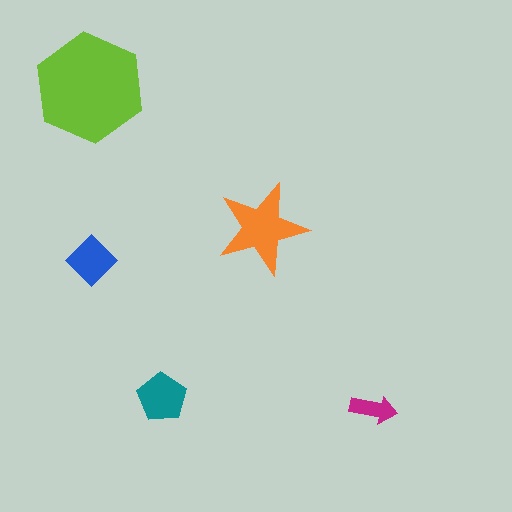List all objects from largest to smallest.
The lime hexagon, the orange star, the teal pentagon, the blue diamond, the magenta arrow.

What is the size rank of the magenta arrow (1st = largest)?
5th.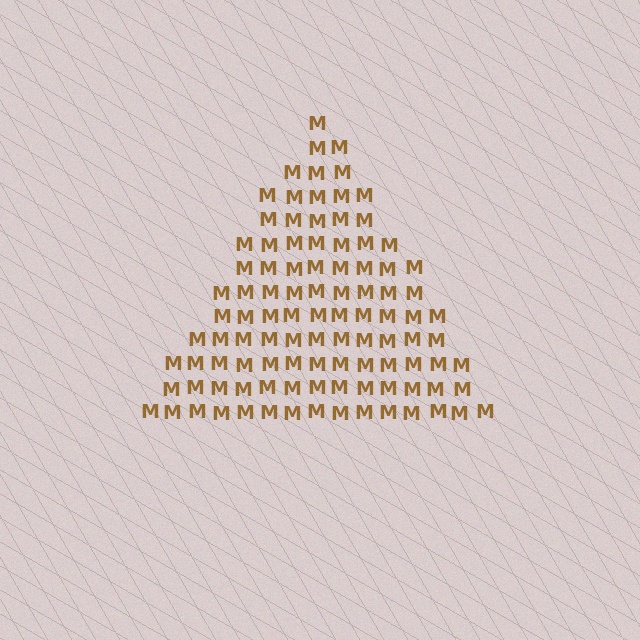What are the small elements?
The small elements are letter M's.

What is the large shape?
The large shape is a triangle.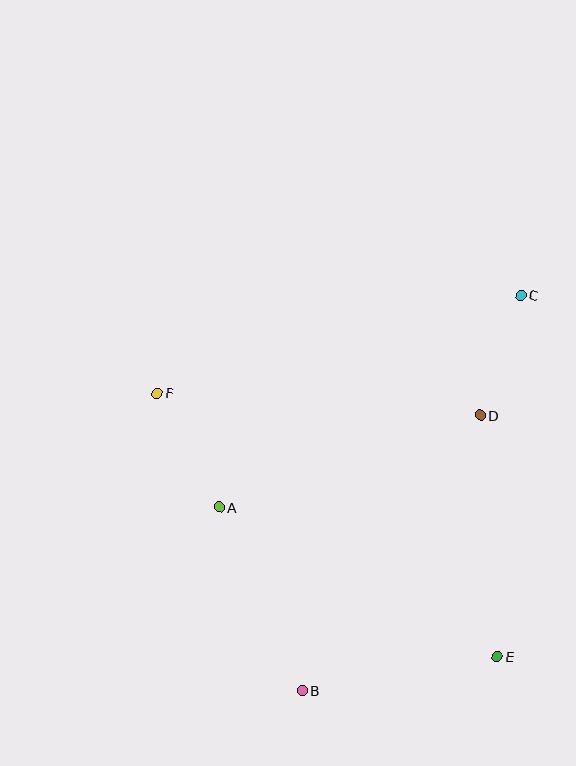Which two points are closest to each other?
Points C and D are closest to each other.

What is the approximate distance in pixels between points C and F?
The distance between C and F is approximately 377 pixels.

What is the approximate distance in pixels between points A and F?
The distance between A and F is approximately 130 pixels.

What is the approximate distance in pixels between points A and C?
The distance between A and C is approximately 368 pixels.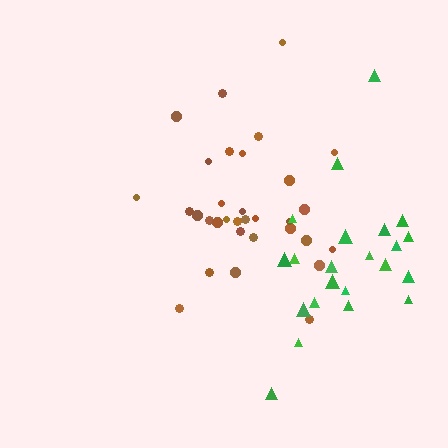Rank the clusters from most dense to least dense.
brown, green.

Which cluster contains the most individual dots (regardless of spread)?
Brown (32).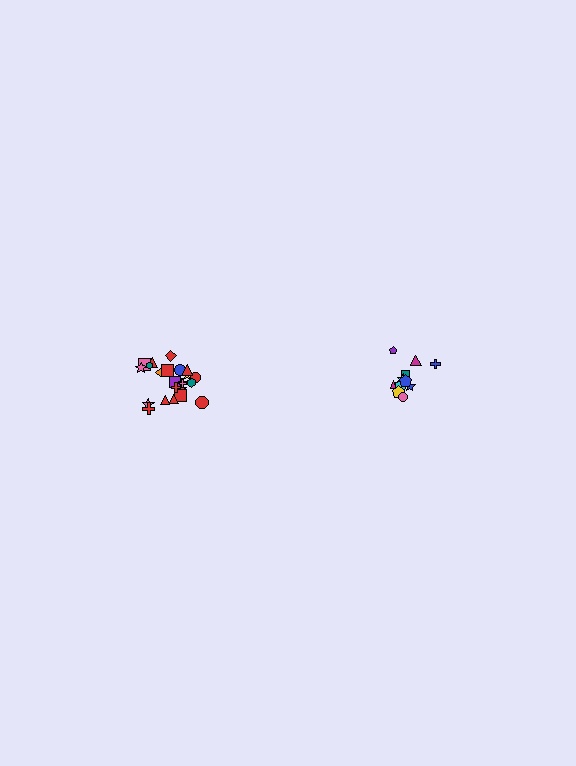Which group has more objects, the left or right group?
The left group.